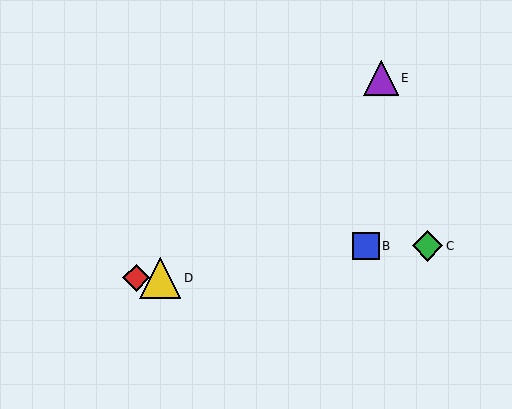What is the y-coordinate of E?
Object E is at y≈78.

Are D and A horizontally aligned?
Yes, both are at y≈278.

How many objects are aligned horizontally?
2 objects (A, D) are aligned horizontally.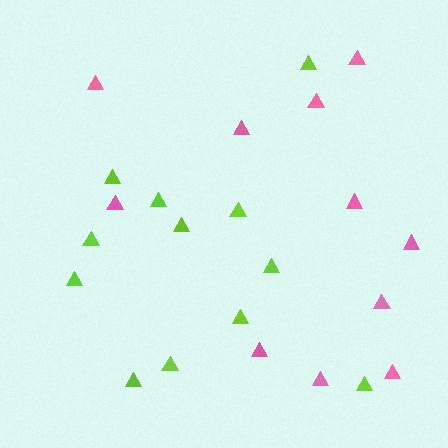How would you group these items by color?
There are 2 groups: one group of lime triangles (12) and one group of pink triangles (11).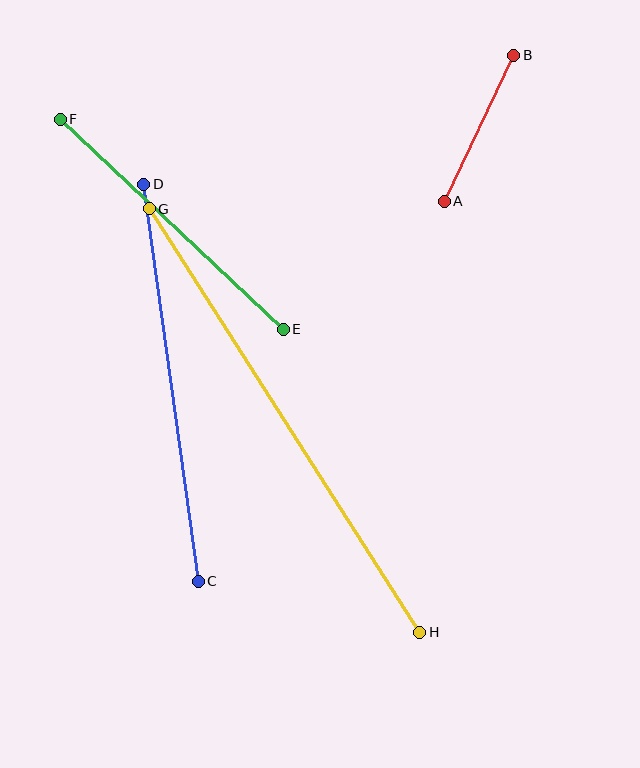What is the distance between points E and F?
The distance is approximately 307 pixels.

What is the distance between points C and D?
The distance is approximately 401 pixels.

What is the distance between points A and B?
The distance is approximately 162 pixels.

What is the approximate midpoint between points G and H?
The midpoint is at approximately (285, 420) pixels.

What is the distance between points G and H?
The distance is approximately 502 pixels.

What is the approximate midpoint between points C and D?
The midpoint is at approximately (171, 383) pixels.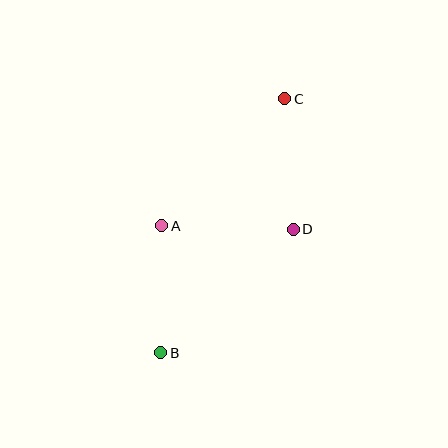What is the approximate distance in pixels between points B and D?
The distance between B and D is approximately 181 pixels.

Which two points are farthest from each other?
Points B and C are farthest from each other.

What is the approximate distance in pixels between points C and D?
The distance between C and D is approximately 131 pixels.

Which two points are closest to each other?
Points A and B are closest to each other.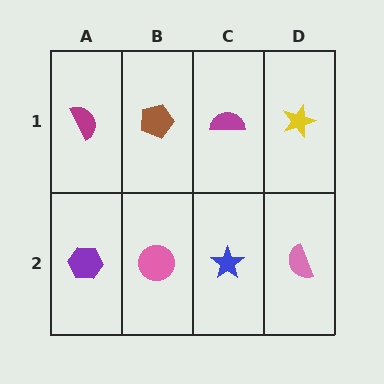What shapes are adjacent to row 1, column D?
A pink semicircle (row 2, column D), a magenta semicircle (row 1, column C).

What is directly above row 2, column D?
A yellow star.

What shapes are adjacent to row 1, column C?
A blue star (row 2, column C), a brown pentagon (row 1, column B), a yellow star (row 1, column D).